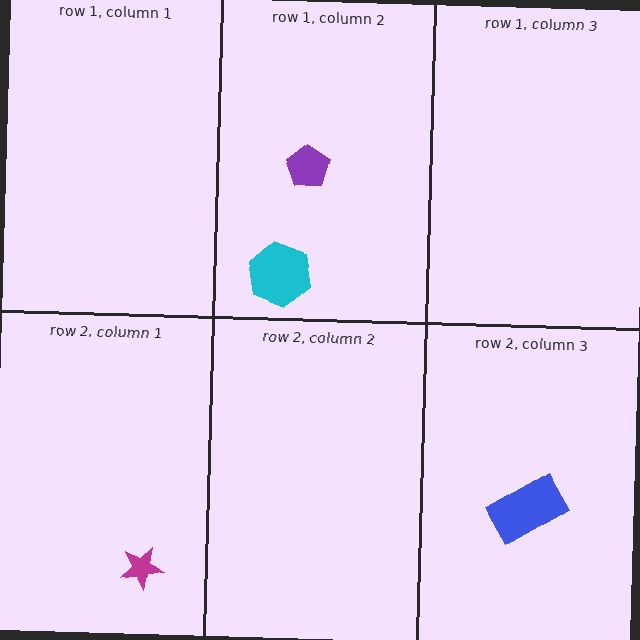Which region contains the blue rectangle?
The row 2, column 3 region.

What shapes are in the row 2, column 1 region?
The magenta star.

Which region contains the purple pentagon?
The row 1, column 2 region.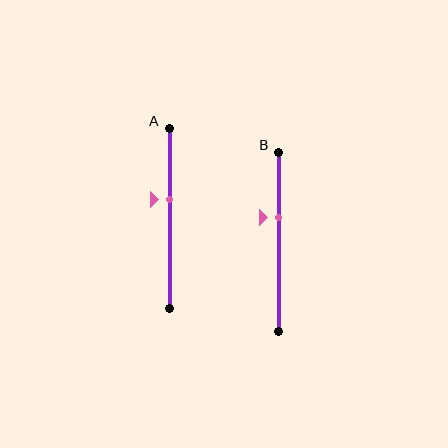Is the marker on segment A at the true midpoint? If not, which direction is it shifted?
No, the marker on segment A is shifted upward by about 11% of the segment length.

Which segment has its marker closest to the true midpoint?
Segment A has its marker closest to the true midpoint.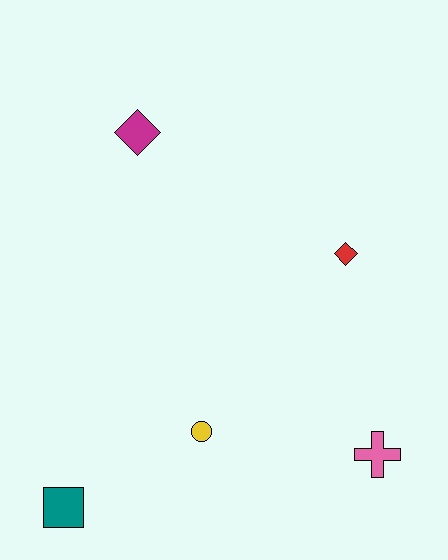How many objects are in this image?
There are 5 objects.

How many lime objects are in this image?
There are no lime objects.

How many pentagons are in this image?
There are no pentagons.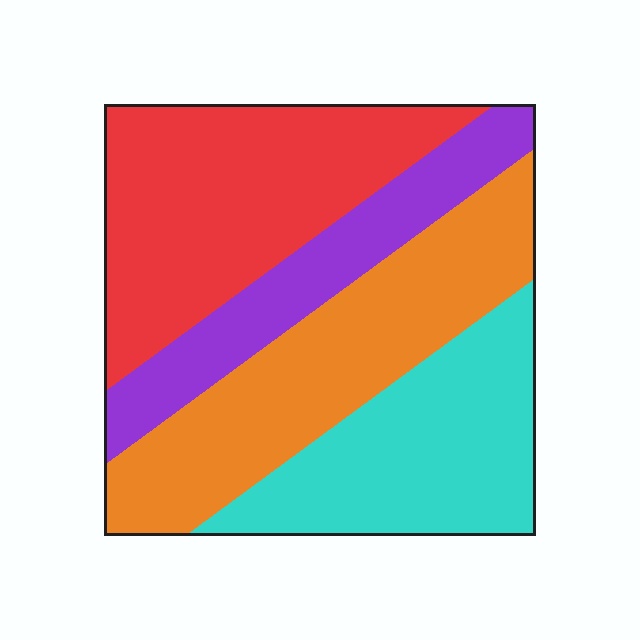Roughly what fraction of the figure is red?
Red covers around 30% of the figure.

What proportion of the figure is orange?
Orange covers 29% of the figure.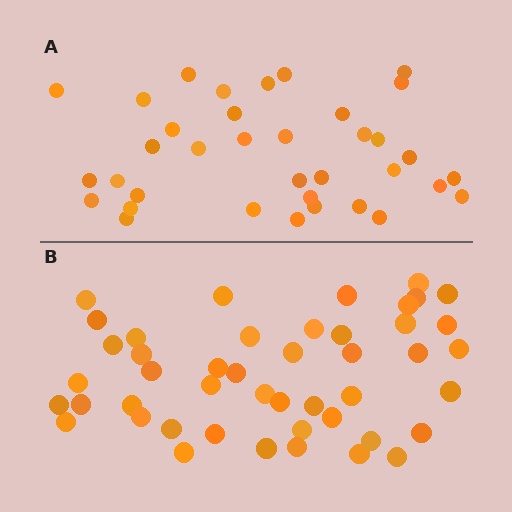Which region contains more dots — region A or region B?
Region B (the bottom region) has more dots.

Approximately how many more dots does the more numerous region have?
Region B has roughly 10 or so more dots than region A.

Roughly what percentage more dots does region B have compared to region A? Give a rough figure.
About 30% more.